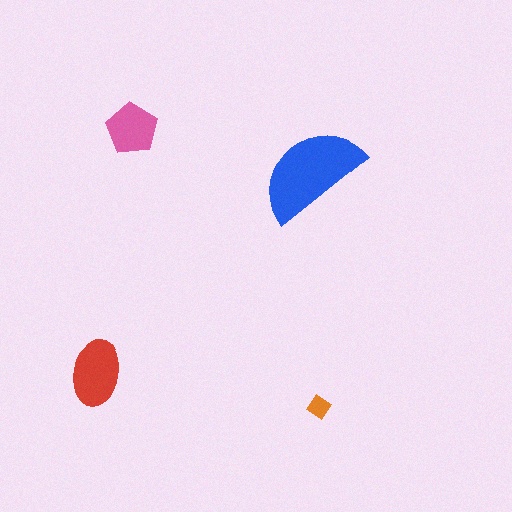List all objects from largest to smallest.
The blue semicircle, the red ellipse, the pink pentagon, the orange diamond.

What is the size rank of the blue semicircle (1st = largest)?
1st.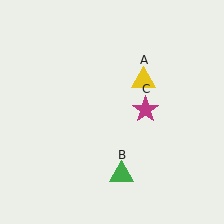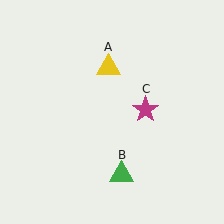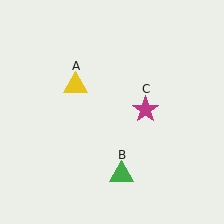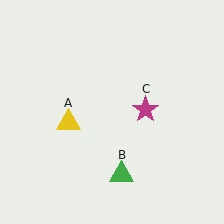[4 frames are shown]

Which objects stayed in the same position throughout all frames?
Green triangle (object B) and magenta star (object C) remained stationary.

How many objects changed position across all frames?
1 object changed position: yellow triangle (object A).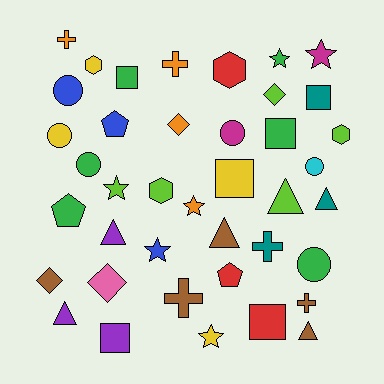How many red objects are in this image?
There are 3 red objects.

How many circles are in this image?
There are 6 circles.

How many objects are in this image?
There are 40 objects.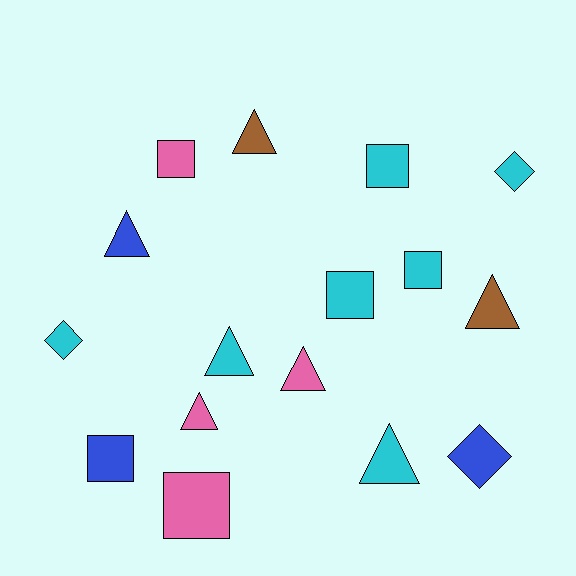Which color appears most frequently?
Cyan, with 7 objects.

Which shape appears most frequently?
Triangle, with 7 objects.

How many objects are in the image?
There are 16 objects.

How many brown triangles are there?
There are 2 brown triangles.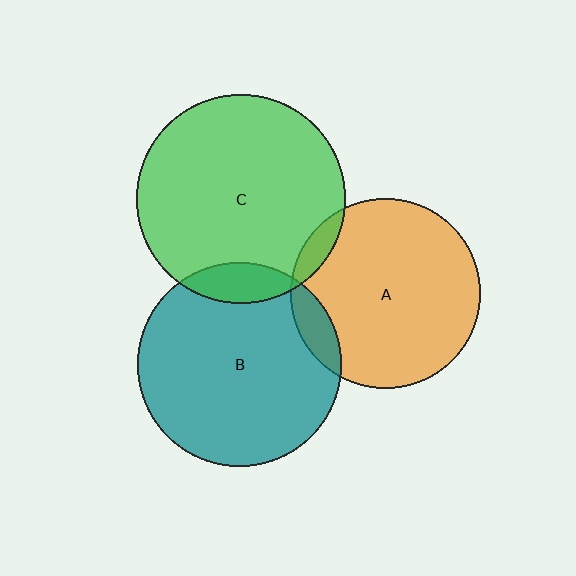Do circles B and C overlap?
Yes.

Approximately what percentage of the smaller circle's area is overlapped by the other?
Approximately 10%.